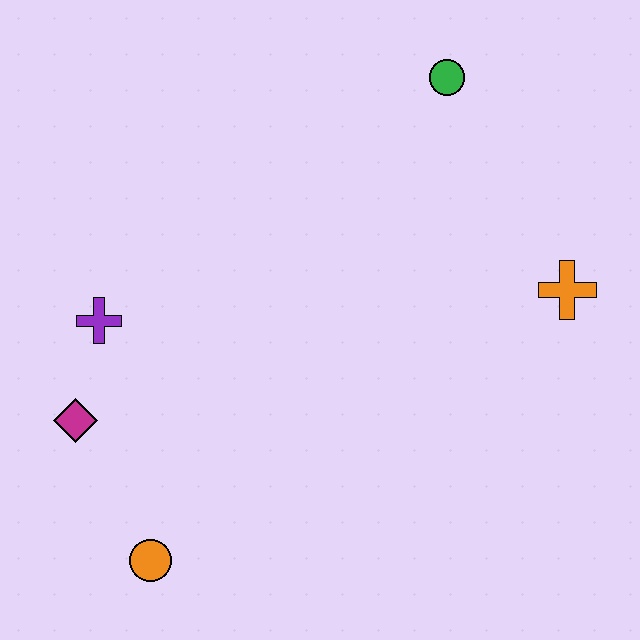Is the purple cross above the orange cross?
No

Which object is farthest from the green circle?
The orange circle is farthest from the green circle.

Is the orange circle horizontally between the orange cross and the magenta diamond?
Yes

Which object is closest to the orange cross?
The green circle is closest to the orange cross.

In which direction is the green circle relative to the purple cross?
The green circle is to the right of the purple cross.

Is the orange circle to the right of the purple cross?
Yes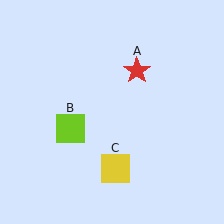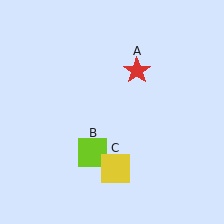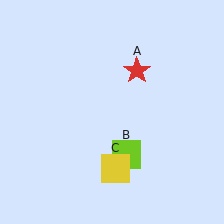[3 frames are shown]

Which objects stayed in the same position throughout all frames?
Red star (object A) and yellow square (object C) remained stationary.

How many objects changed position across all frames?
1 object changed position: lime square (object B).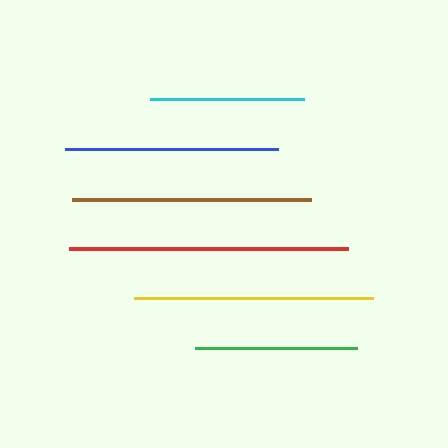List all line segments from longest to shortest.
From longest to shortest: red, brown, yellow, blue, green, cyan.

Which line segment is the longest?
The red line is the longest at approximately 279 pixels.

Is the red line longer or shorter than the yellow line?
The red line is longer than the yellow line.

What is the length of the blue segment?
The blue segment is approximately 213 pixels long.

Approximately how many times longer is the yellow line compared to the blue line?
The yellow line is approximately 1.1 times the length of the blue line.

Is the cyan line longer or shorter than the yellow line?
The yellow line is longer than the cyan line.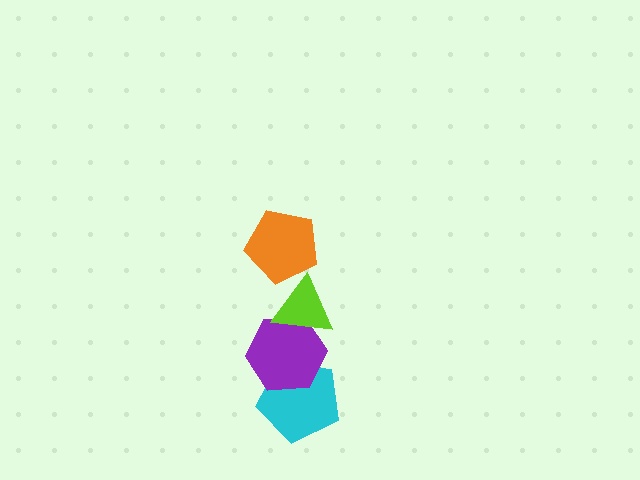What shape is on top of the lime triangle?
The orange pentagon is on top of the lime triangle.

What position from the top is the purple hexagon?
The purple hexagon is 3rd from the top.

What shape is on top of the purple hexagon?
The lime triangle is on top of the purple hexagon.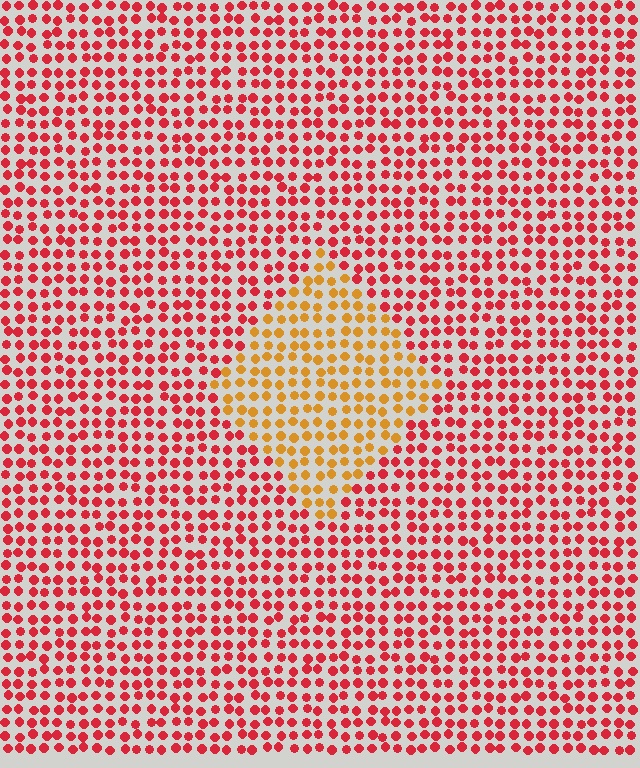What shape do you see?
I see a diamond.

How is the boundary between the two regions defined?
The boundary is defined purely by a slight shift in hue (about 43 degrees). Spacing, size, and orientation are identical on both sides.